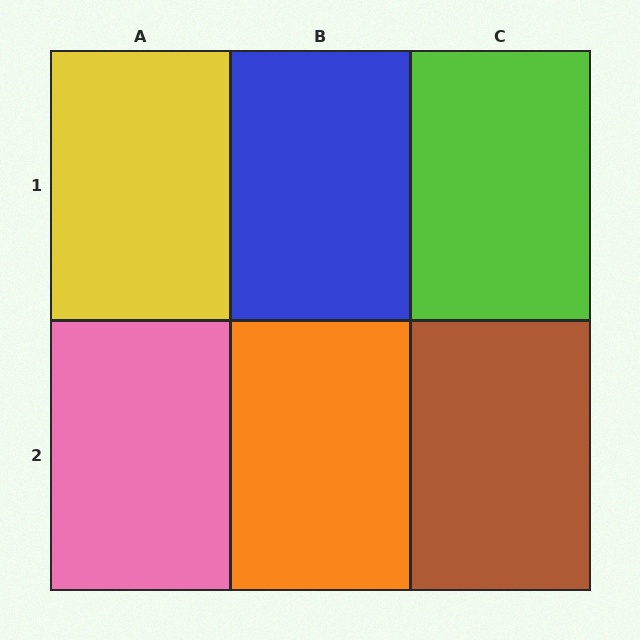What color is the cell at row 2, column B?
Orange.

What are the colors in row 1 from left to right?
Yellow, blue, lime.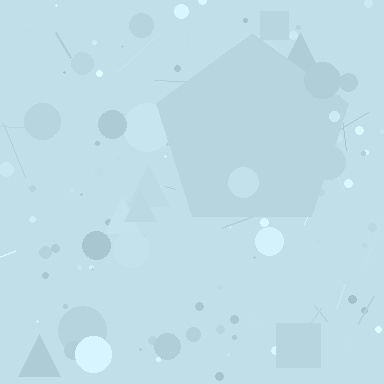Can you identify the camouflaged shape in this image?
The camouflaged shape is a pentagon.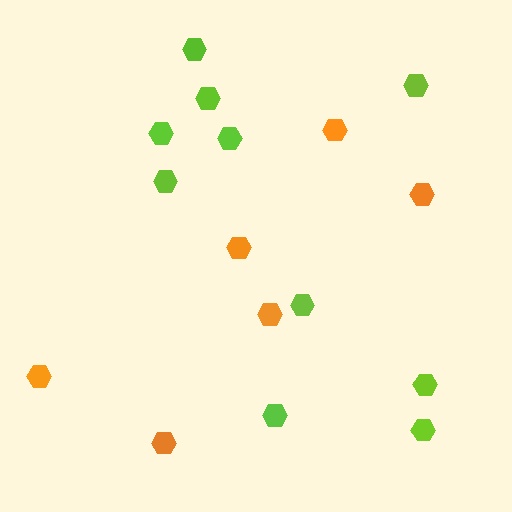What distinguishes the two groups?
There are 2 groups: one group of lime hexagons (10) and one group of orange hexagons (6).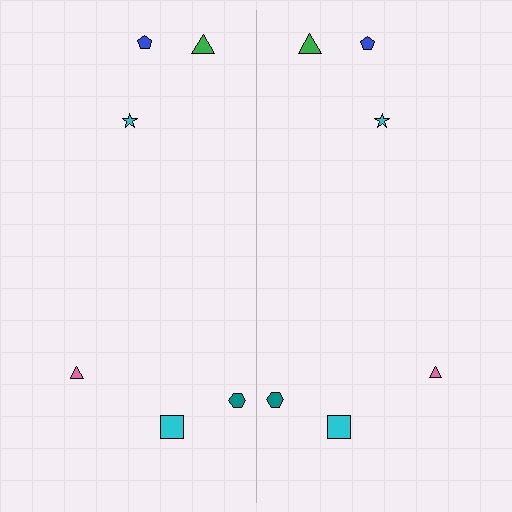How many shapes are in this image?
There are 12 shapes in this image.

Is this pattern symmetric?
Yes, this pattern has bilateral (reflection) symmetry.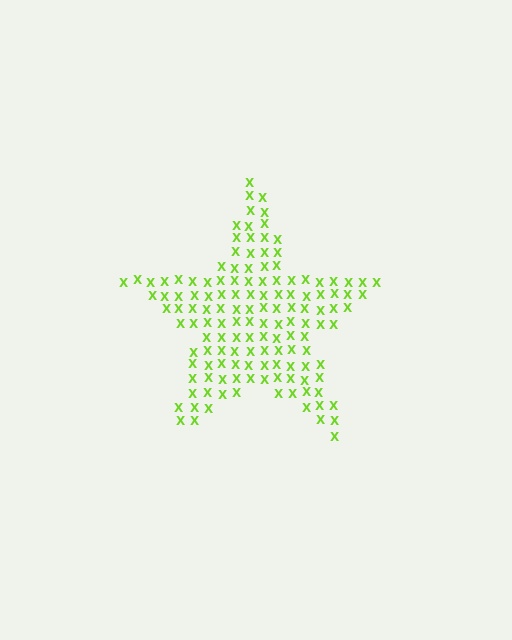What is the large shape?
The large shape is a star.